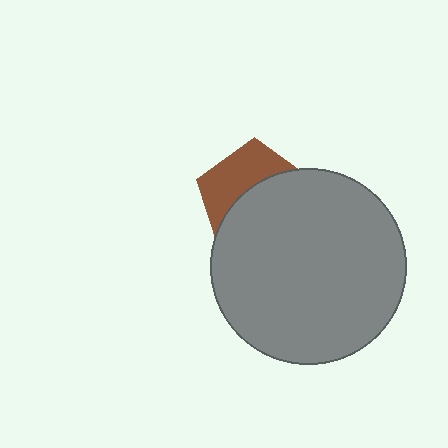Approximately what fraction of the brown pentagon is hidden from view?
Roughly 59% of the brown pentagon is hidden behind the gray circle.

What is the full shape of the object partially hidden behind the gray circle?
The partially hidden object is a brown pentagon.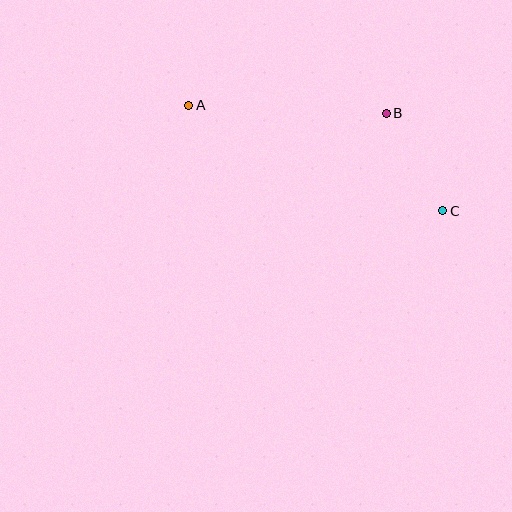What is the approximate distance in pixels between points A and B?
The distance between A and B is approximately 197 pixels.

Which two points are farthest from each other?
Points A and C are farthest from each other.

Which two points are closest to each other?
Points B and C are closest to each other.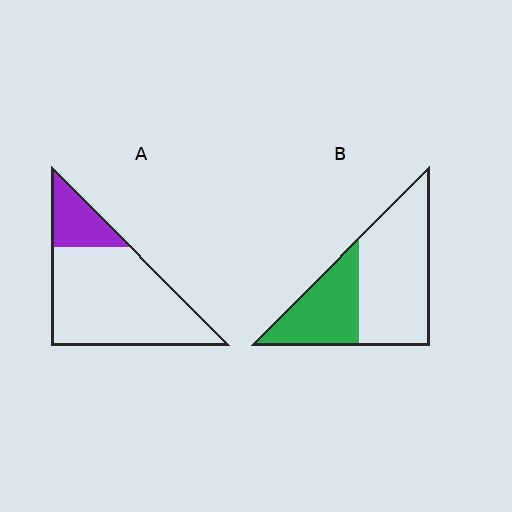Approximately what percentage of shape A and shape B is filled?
A is approximately 20% and B is approximately 35%.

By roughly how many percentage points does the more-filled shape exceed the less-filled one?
By roughly 15 percentage points (B over A).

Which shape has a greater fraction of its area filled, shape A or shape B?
Shape B.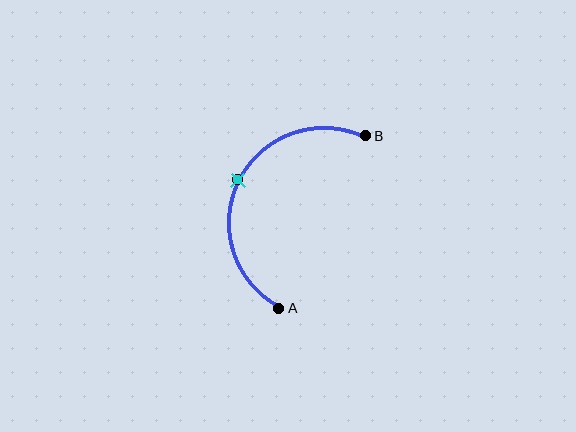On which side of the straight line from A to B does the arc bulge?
The arc bulges to the left of the straight line connecting A and B.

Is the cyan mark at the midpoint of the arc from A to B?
Yes. The cyan mark lies on the arc at equal arc-length from both A and B — it is the arc midpoint.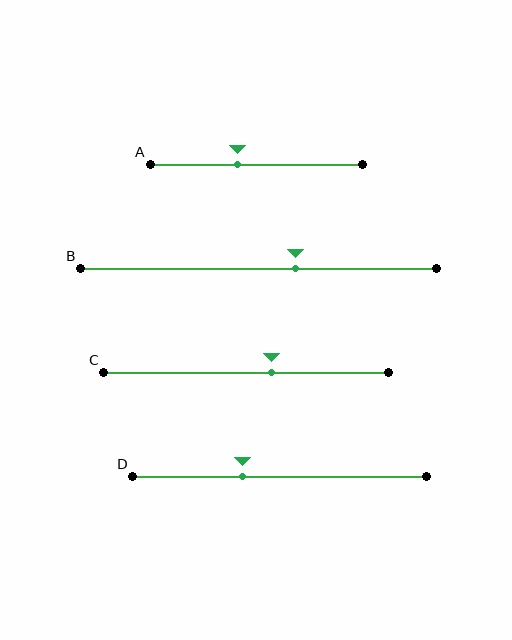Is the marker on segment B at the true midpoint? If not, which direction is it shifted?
No, the marker on segment B is shifted to the right by about 10% of the segment length.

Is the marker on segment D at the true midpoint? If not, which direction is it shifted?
No, the marker on segment D is shifted to the left by about 12% of the segment length.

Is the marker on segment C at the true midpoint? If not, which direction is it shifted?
No, the marker on segment C is shifted to the right by about 9% of the segment length.